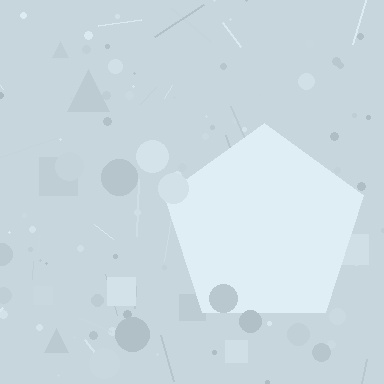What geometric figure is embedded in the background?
A pentagon is embedded in the background.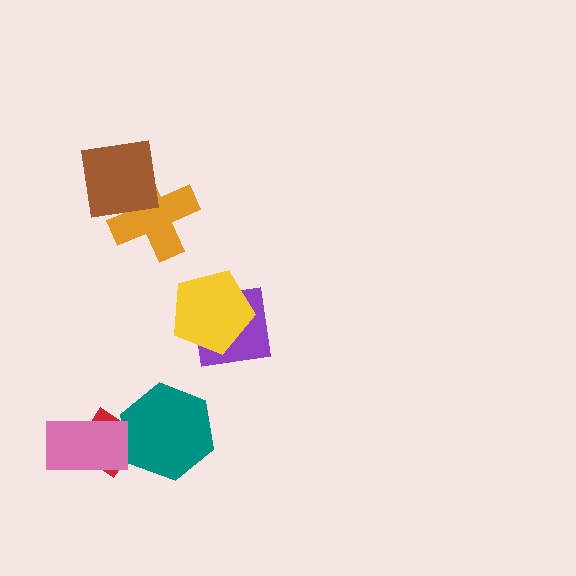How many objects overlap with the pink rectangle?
1 object overlaps with the pink rectangle.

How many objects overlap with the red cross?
2 objects overlap with the red cross.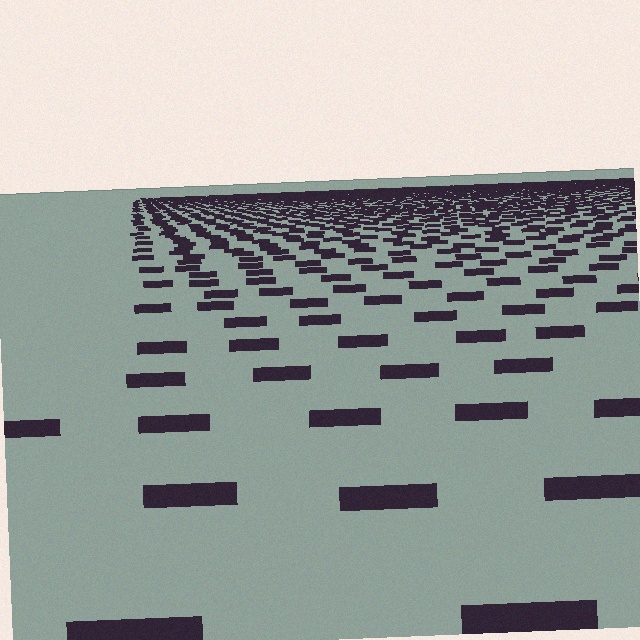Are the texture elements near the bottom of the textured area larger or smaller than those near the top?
Larger. Near the bottom, elements are closer to the viewer and appear at a bigger on-screen size.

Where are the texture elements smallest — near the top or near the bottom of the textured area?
Near the top.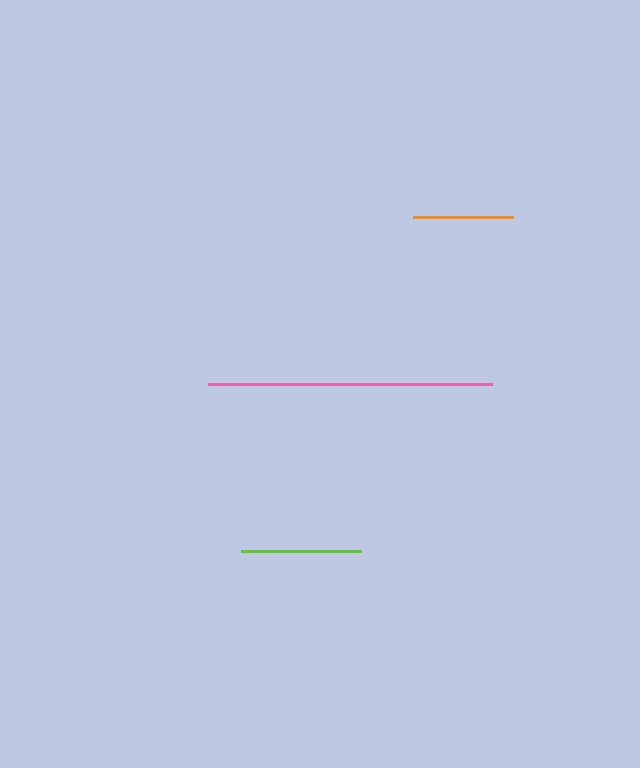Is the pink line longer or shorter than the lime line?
The pink line is longer than the lime line.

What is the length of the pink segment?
The pink segment is approximately 283 pixels long.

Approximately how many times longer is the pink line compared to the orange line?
The pink line is approximately 2.8 times the length of the orange line.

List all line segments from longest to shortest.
From longest to shortest: pink, lime, orange.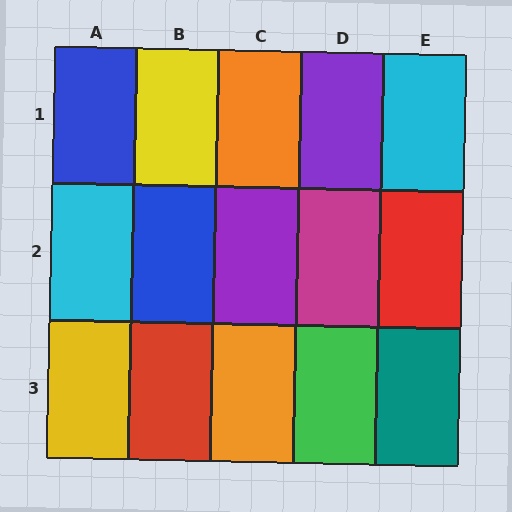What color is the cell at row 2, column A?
Cyan.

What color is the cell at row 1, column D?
Purple.